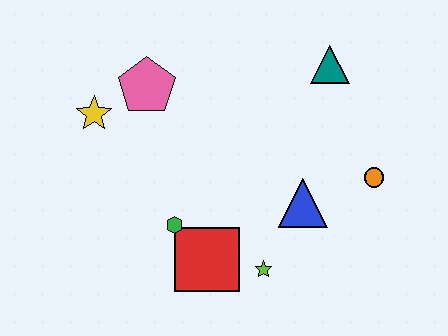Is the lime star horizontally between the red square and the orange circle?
Yes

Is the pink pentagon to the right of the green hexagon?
No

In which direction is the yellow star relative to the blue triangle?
The yellow star is to the left of the blue triangle.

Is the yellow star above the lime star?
Yes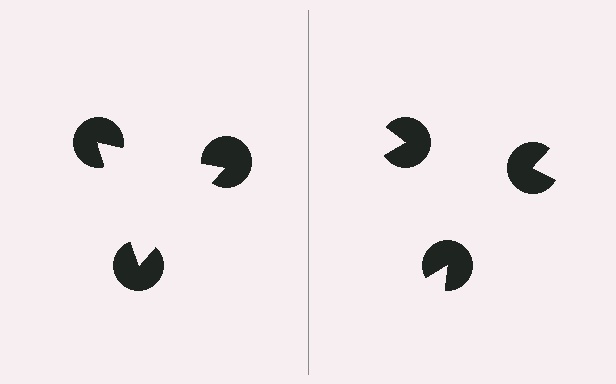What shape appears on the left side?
An illusory triangle.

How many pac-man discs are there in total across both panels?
6 — 3 on each side.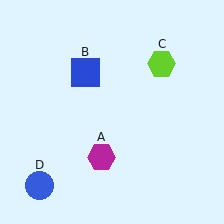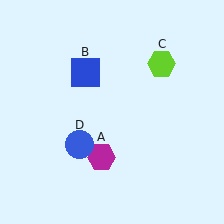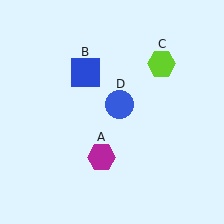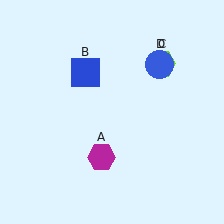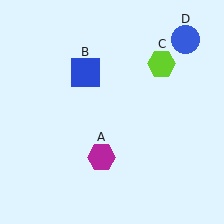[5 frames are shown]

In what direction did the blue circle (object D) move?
The blue circle (object D) moved up and to the right.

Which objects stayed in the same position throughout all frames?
Magenta hexagon (object A) and blue square (object B) and lime hexagon (object C) remained stationary.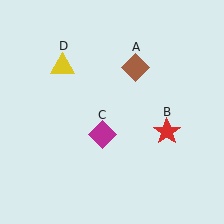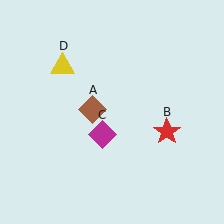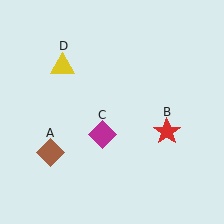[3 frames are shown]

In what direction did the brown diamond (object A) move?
The brown diamond (object A) moved down and to the left.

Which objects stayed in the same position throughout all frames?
Red star (object B) and magenta diamond (object C) and yellow triangle (object D) remained stationary.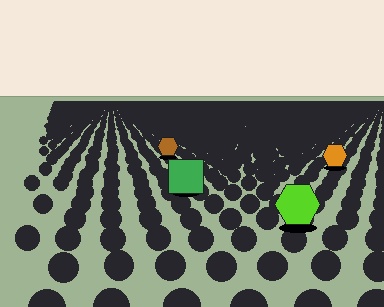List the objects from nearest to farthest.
From nearest to farthest: the lime hexagon, the green square, the orange hexagon, the brown hexagon.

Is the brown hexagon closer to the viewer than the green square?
No. The green square is closer — you can tell from the texture gradient: the ground texture is coarser near it.